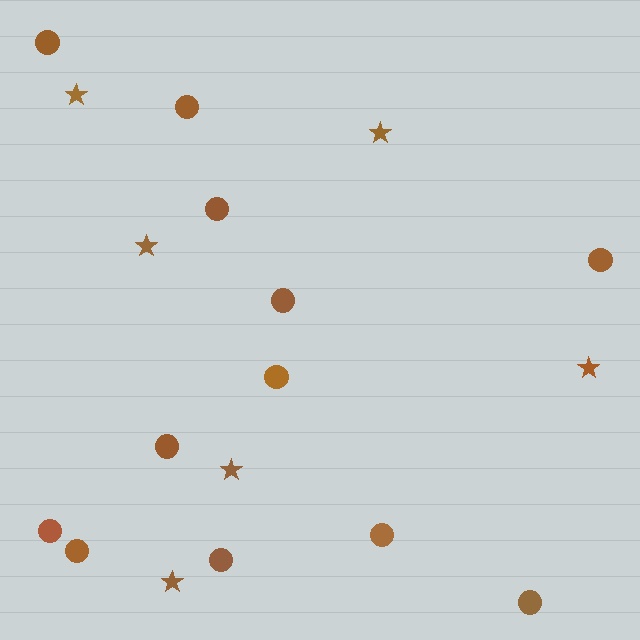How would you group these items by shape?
There are 2 groups: one group of circles (12) and one group of stars (6).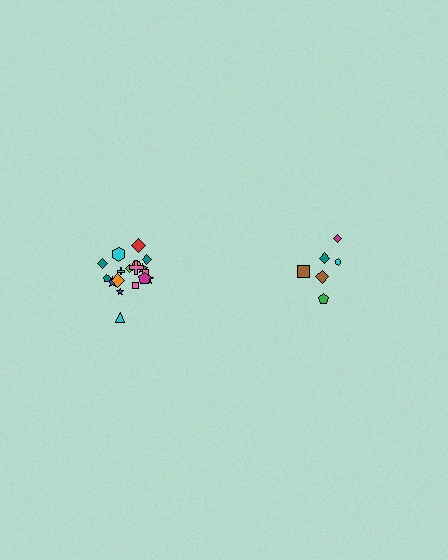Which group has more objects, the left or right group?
The left group.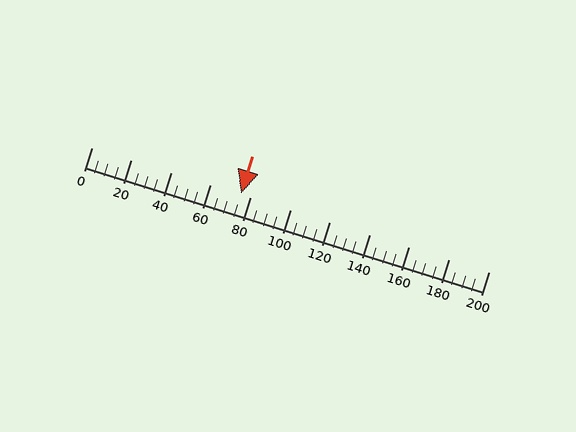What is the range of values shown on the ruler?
The ruler shows values from 0 to 200.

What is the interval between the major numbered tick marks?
The major tick marks are spaced 20 units apart.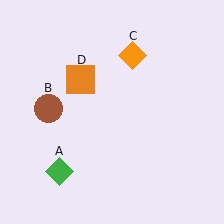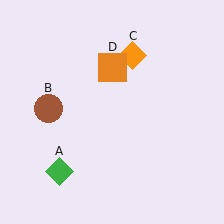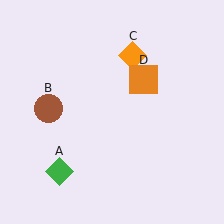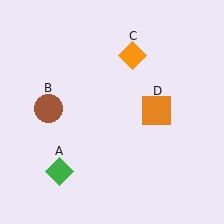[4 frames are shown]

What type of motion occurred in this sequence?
The orange square (object D) rotated clockwise around the center of the scene.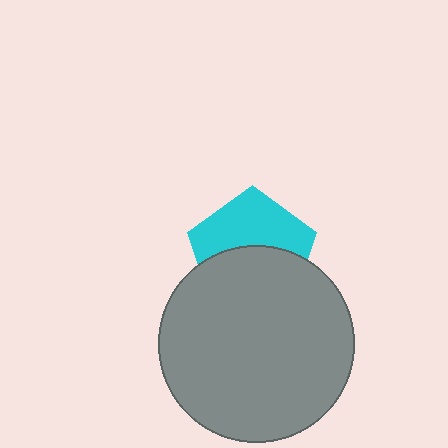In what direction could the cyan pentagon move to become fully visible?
The cyan pentagon could move up. That would shift it out from behind the gray circle entirely.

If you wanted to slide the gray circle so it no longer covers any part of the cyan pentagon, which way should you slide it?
Slide it down — that is the most direct way to separate the two shapes.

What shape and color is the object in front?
The object in front is a gray circle.